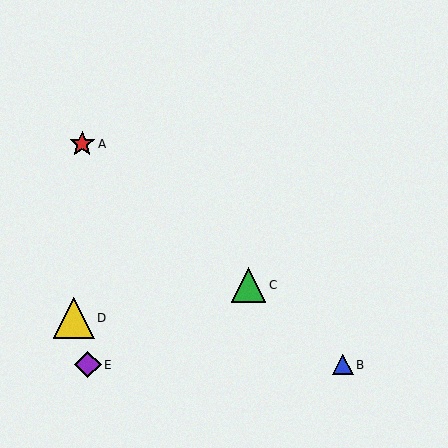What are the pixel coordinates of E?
Object E is at (88, 365).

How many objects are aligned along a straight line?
3 objects (A, B, C) are aligned along a straight line.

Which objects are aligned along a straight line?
Objects A, B, C are aligned along a straight line.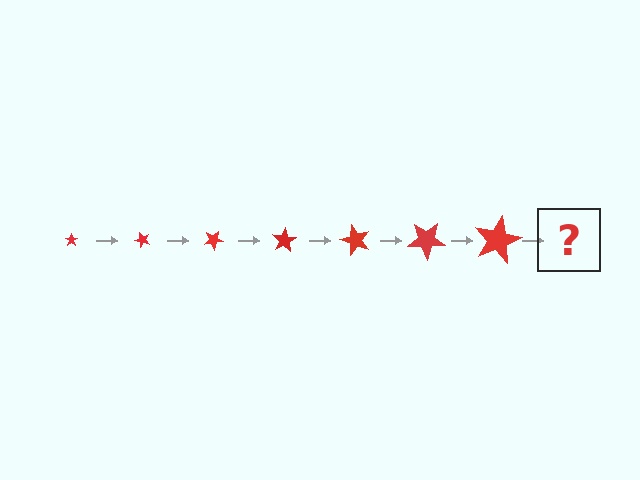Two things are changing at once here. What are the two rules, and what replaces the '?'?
The two rules are that the star grows larger each step and it rotates 50 degrees each step. The '?' should be a star, larger than the previous one and rotated 350 degrees from the start.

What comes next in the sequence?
The next element should be a star, larger than the previous one and rotated 350 degrees from the start.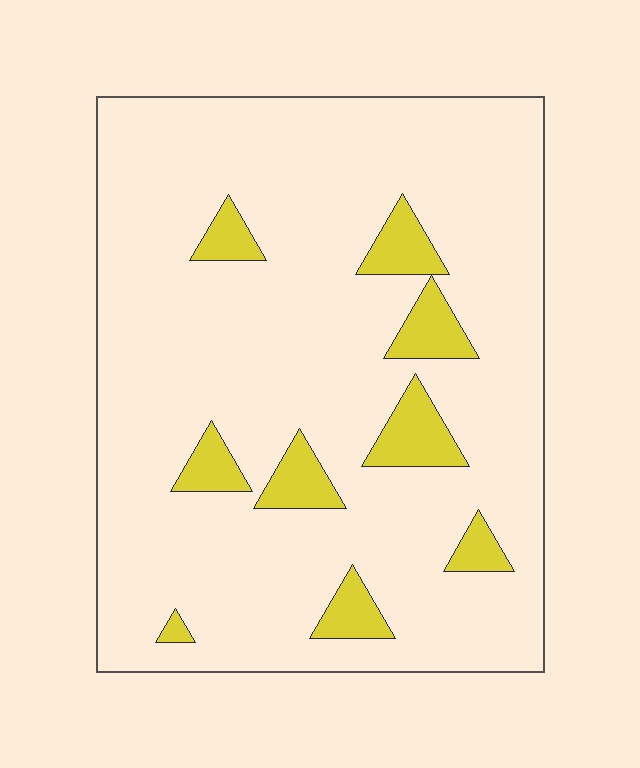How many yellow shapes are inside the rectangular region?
9.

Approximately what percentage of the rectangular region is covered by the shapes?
Approximately 10%.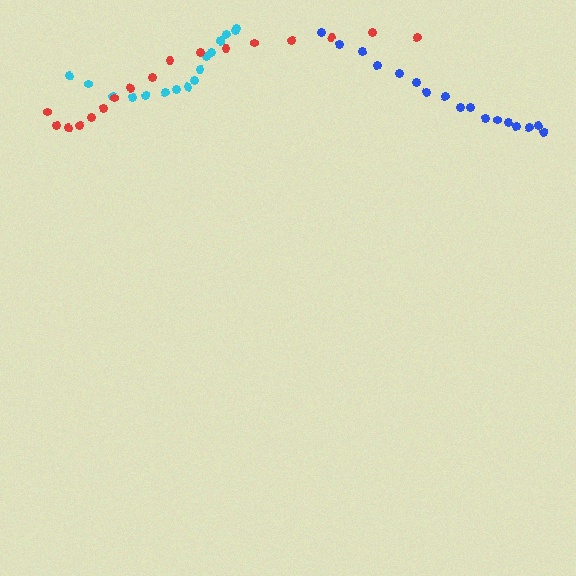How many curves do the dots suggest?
There are 3 distinct paths.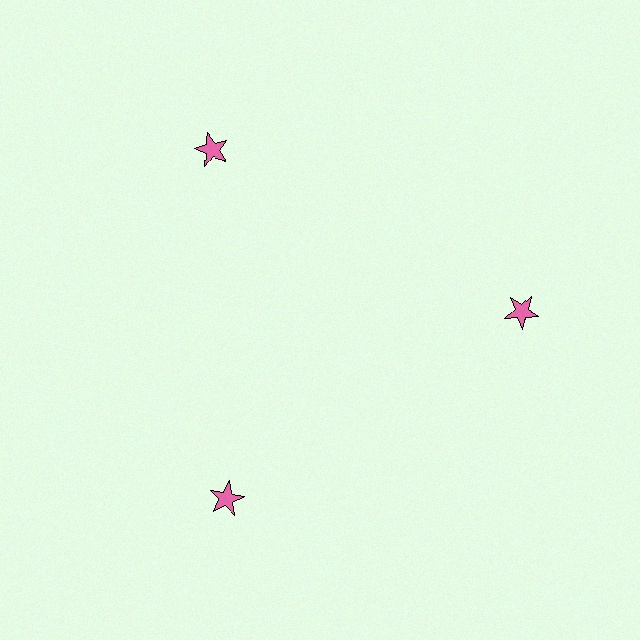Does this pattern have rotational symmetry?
Yes, this pattern has 3-fold rotational symmetry. It looks the same after rotating 120 degrees around the center.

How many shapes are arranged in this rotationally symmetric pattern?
There are 3 shapes, arranged in 3 groups of 1.